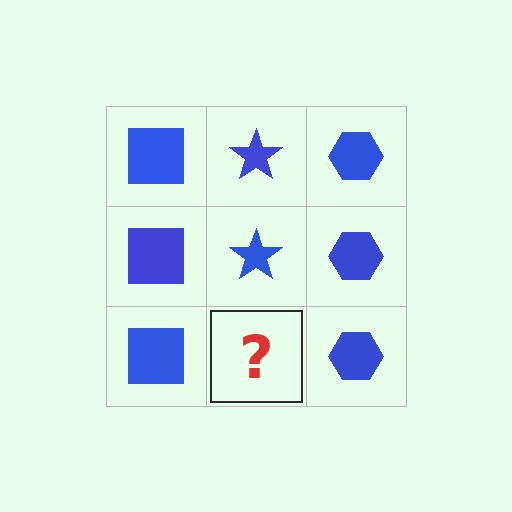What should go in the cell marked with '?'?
The missing cell should contain a blue star.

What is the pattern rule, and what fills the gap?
The rule is that each column has a consistent shape. The gap should be filled with a blue star.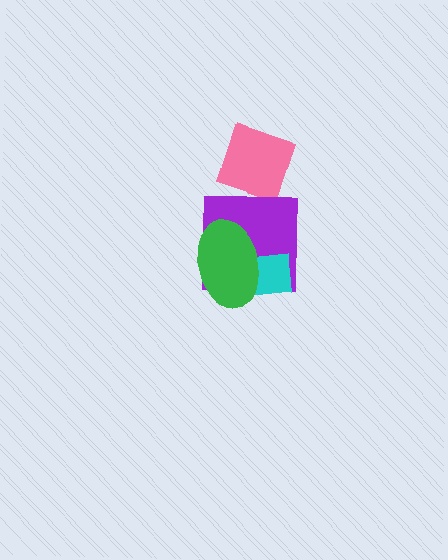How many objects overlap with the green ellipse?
2 objects overlap with the green ellipse.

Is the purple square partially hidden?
Yes, it is partially covered by another shape.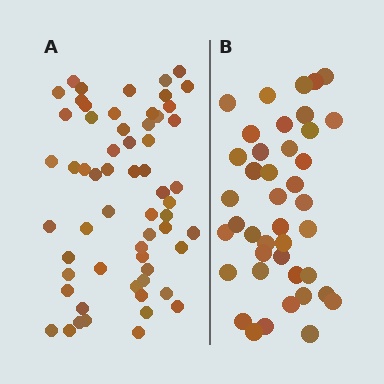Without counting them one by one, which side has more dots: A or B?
Region A (the left region) has more dots.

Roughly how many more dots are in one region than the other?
Region A has approximately 20 more dots than region B.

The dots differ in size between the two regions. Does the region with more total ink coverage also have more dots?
No. Region B has more total ink coverage because its dots are larger, but region A actually contains more individual dots. Total area can be misleading — the number of items is what matters here.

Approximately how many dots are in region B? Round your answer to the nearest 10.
About 40 dots. (The exact count is 41, which rounds to 40.)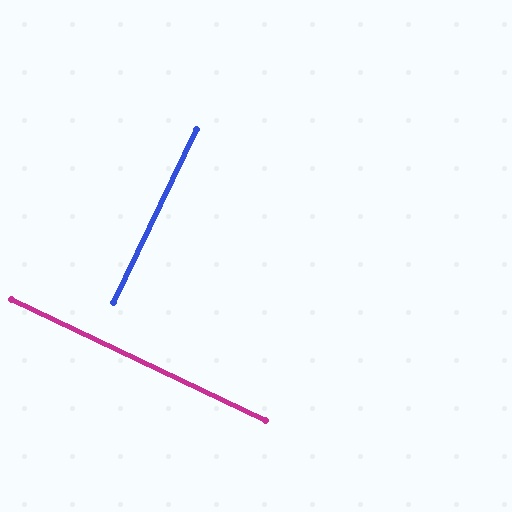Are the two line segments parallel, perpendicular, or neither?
Perpendicular — they meet at approximately 90°.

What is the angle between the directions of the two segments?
Approximately 90 degrees.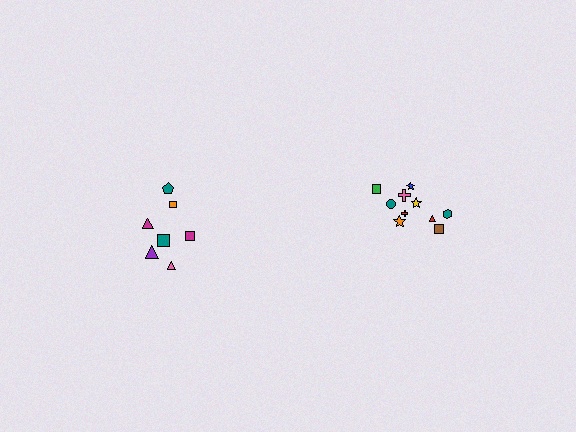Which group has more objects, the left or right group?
The right group.